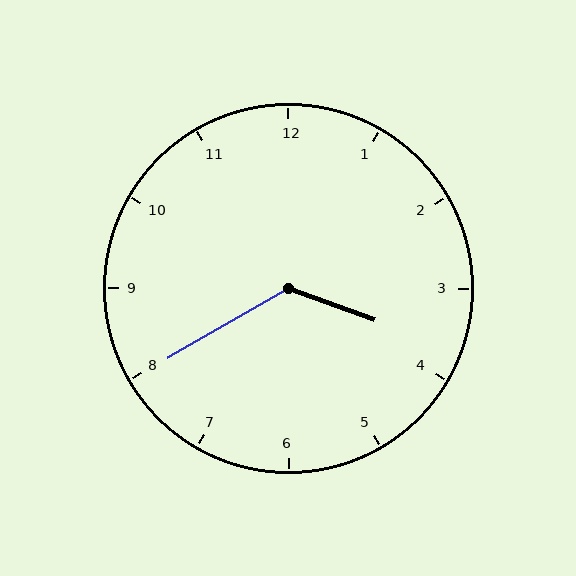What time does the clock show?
3:40.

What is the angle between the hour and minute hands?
Approximately 130 degrees.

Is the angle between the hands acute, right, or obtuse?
It is obtuse.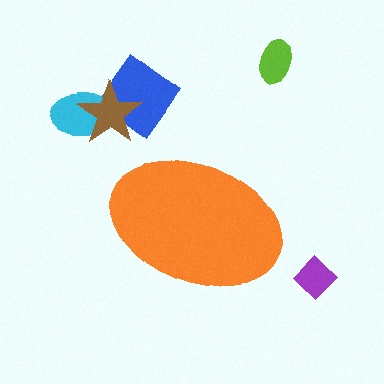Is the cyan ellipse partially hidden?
No, the cyan ellipse is fully visible.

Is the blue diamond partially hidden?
No, the blue diamond is fully visible.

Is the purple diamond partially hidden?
No, the purple diamond is fully visible.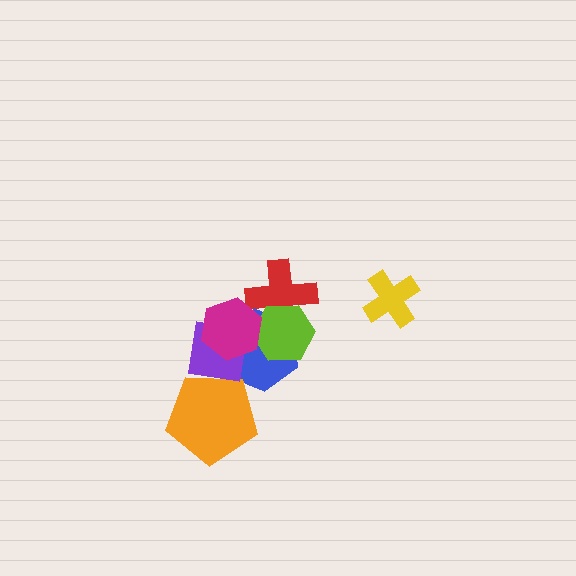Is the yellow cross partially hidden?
No, no other shape covers it.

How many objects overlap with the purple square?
3 objects overlap with the purple square.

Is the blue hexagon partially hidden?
Yes, it is partially covered by another shape.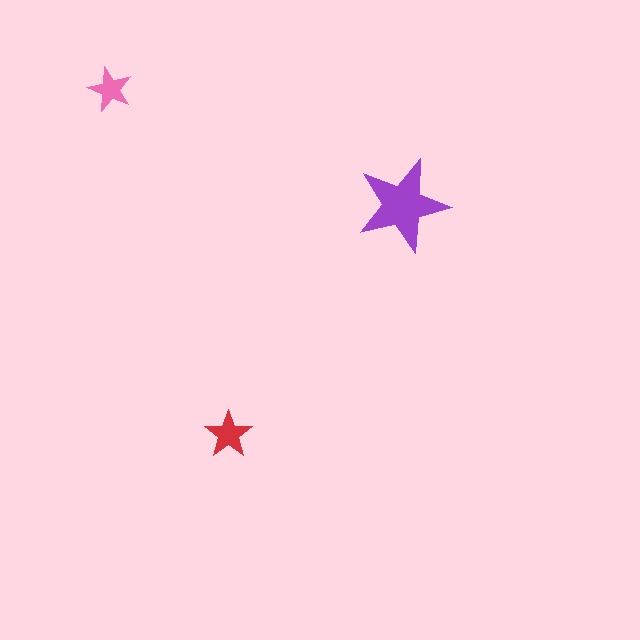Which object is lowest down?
The red star is bottommost.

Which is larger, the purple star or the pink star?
The purple one.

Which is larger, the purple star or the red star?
The purple one.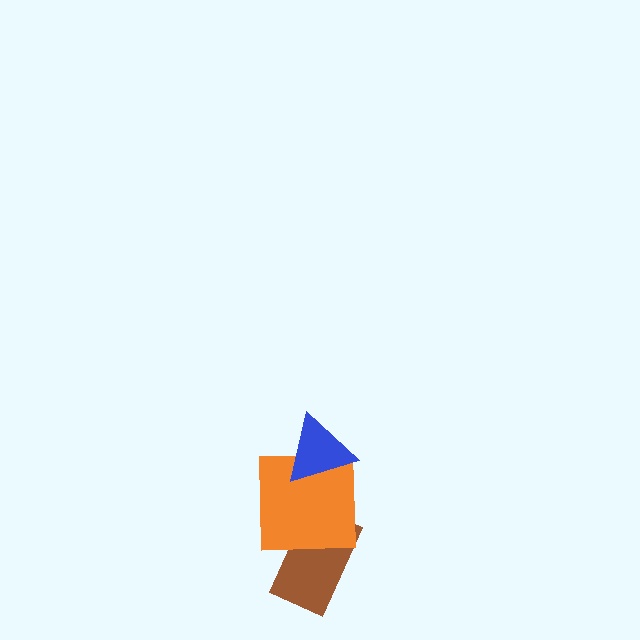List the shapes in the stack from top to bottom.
From top to bottom: the blue triangle, the orange square, the brown rectangle.